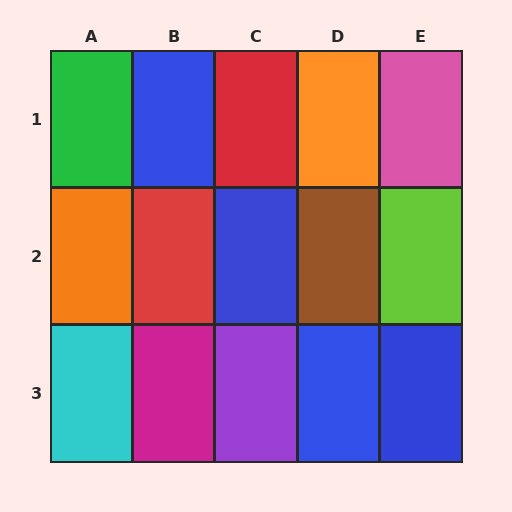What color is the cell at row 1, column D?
Orange.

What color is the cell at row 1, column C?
Red.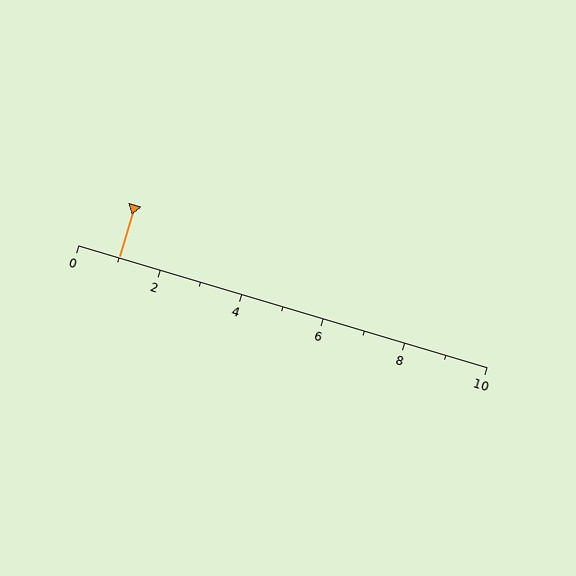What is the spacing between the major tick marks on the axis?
The major ticks are spaced 2 apart.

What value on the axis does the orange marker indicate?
The marker indicates approximately 1.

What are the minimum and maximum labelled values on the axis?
The axis runs from 0 to 10.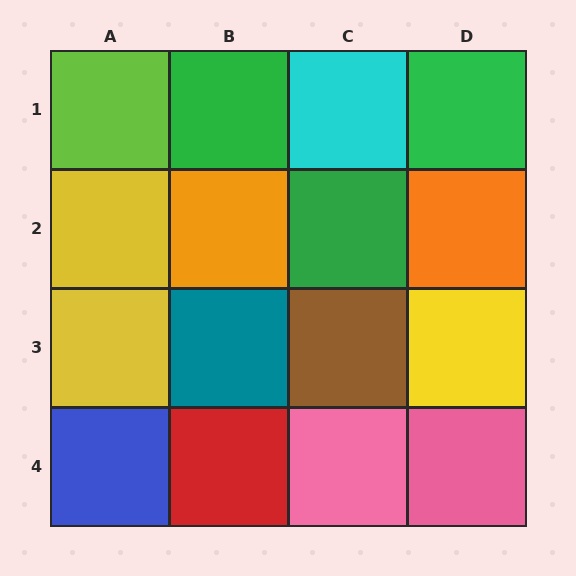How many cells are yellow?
3 cells are yellow.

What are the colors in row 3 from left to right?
Yellow, teal, brown, yellow.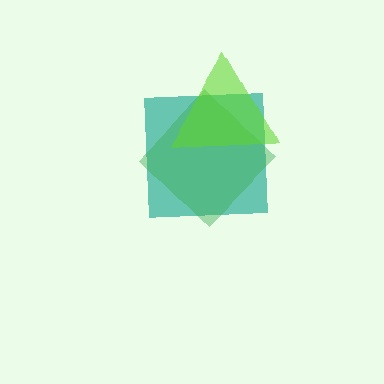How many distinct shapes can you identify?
There are 3 distinct shapes: a teal square, a green diamond, a lime triangle.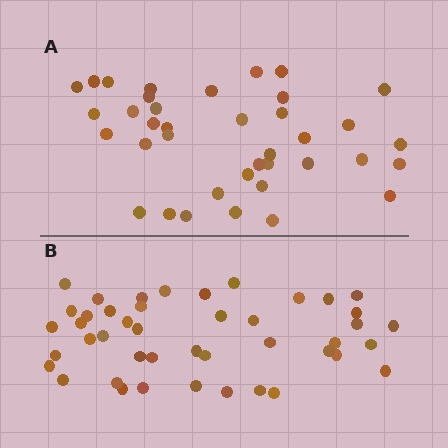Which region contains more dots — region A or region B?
Region B (the bottom region) has more dots.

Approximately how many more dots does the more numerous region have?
Region B has about 6 more dots than region A.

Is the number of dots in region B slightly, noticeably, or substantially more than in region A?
Region B has only slightly more — the two regions are fairly close. The ratio is roughly 1.2 to 1.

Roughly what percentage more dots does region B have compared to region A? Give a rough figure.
About 15% more.